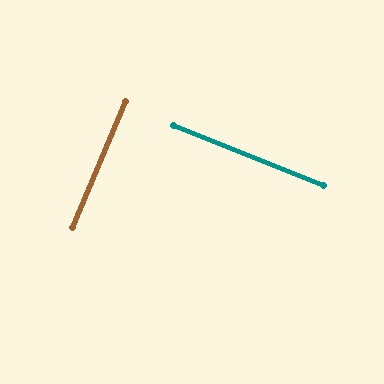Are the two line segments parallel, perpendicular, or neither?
Perpendicular — they meet at approximately 89°.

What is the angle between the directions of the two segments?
Approximately 89 degrees.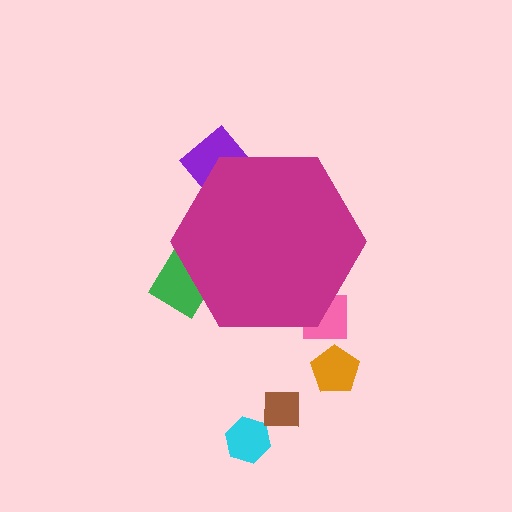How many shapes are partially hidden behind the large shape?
3 shapes are partially hidden.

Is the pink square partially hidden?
Yes, the pink square is partially hidden behind the magenta hexagon.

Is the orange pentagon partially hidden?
No, the orange pentagon is fully visible.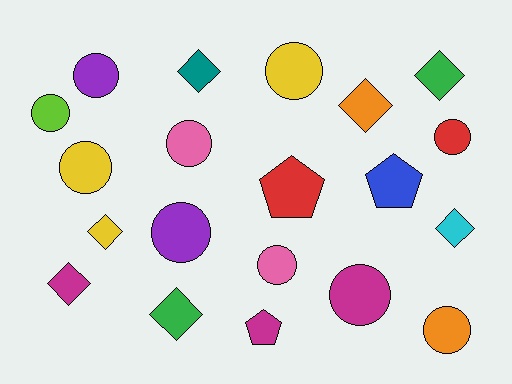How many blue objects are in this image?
There is 1 blue object.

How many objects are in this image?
There are 20 objects.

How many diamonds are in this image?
There are 7 diamonds.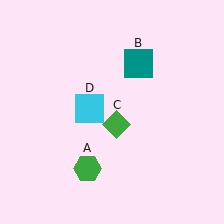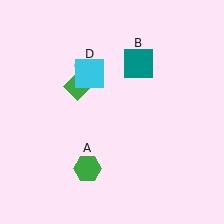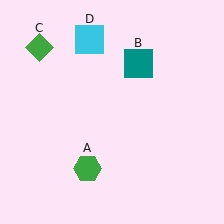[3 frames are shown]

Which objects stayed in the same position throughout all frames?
Green hexagon (object A) and teal square (object B) remained stationary.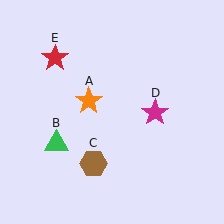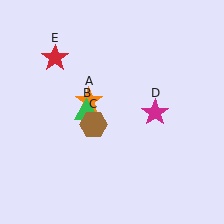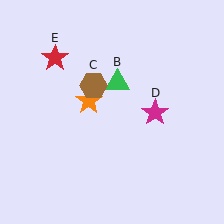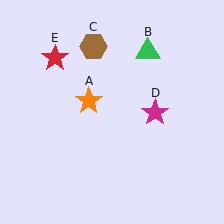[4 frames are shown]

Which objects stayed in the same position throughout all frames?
Orange star (object A) and magenta star (object D) and red star (object E) remained stationary.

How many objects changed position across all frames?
2 objects changed position: green triangle (object B), brown hexagon (object C).